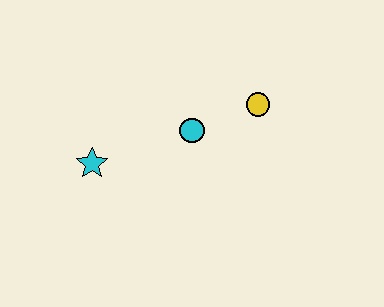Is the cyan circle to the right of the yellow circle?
No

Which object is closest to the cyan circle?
The yellow circle is closest to the cyan circle.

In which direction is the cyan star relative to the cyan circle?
The cyan star is to the left of the cyan circle.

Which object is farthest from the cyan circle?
The cyan star is farthest from the cyan circle.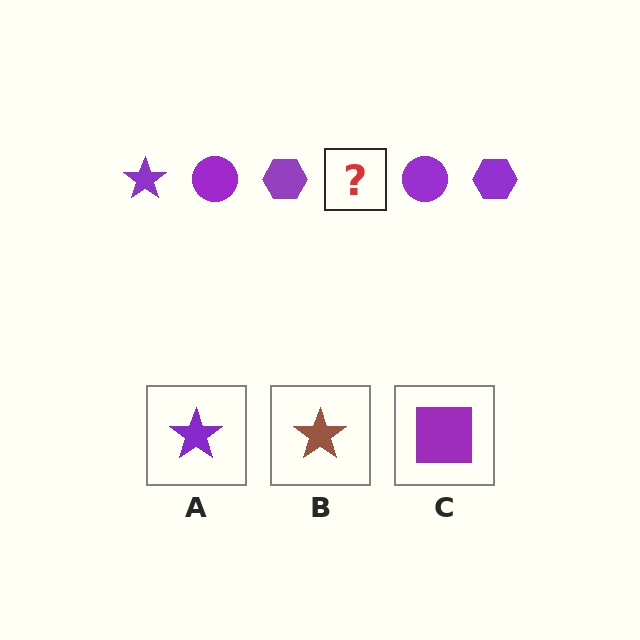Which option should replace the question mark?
Option A.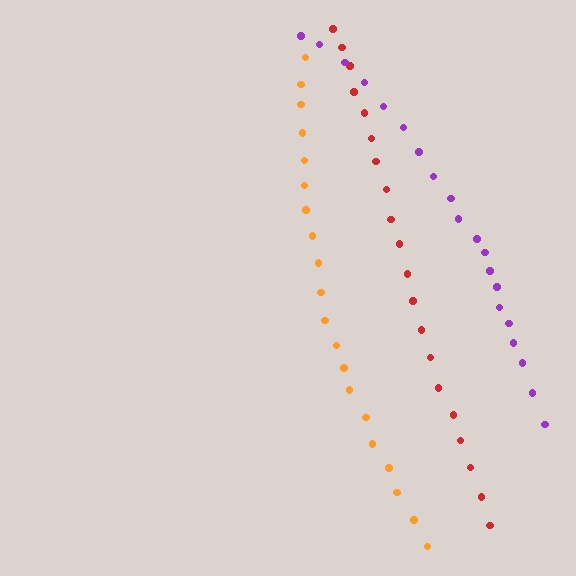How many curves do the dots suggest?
There are 3 distinct paths.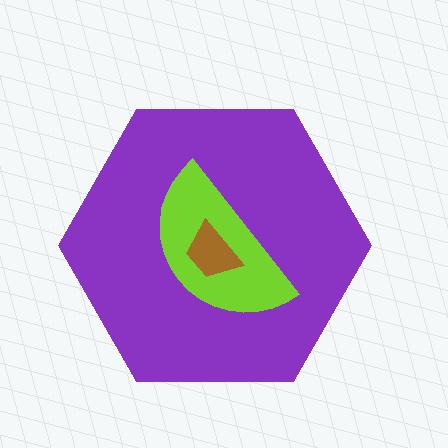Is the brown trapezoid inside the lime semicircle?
Yes.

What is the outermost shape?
The purple hexagon.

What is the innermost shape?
The brown trapezoid.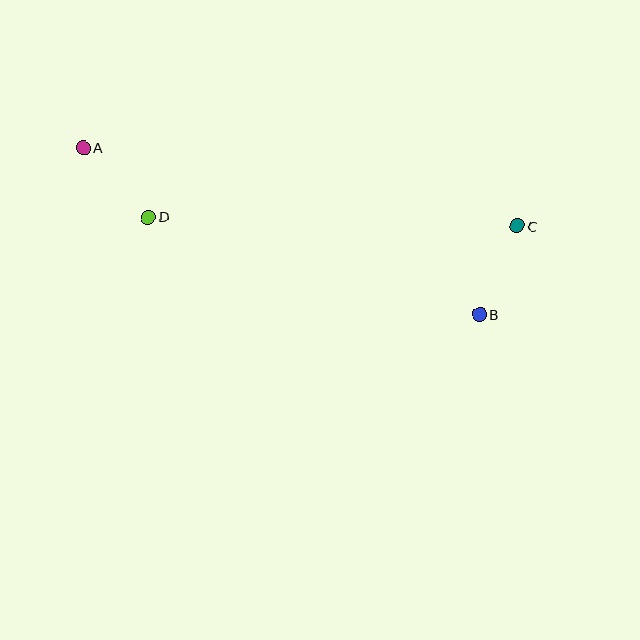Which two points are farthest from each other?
Points A and C are farthest from each other.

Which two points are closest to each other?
Points A and D are closest to each other.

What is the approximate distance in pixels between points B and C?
The distance between B and C is approximately 96 pixels.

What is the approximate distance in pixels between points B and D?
The distance between B and D is approximately 346 pixels.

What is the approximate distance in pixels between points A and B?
The distance between A and B is approximately 430 pixels.